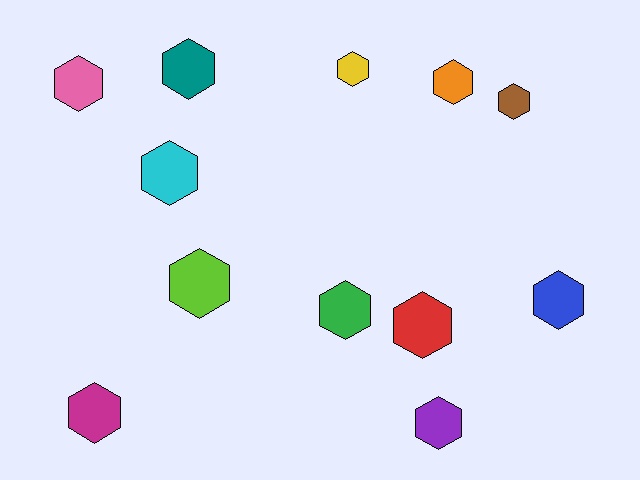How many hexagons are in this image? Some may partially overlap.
There are 12 hexagons.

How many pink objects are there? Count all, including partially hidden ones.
There is 1 pink object.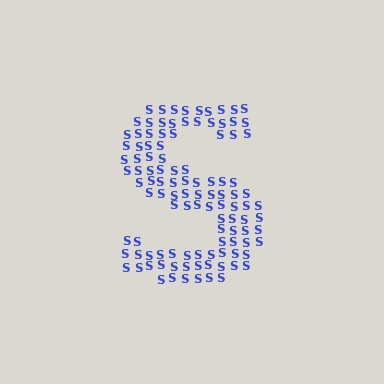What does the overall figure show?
The overall figure shows the letter S.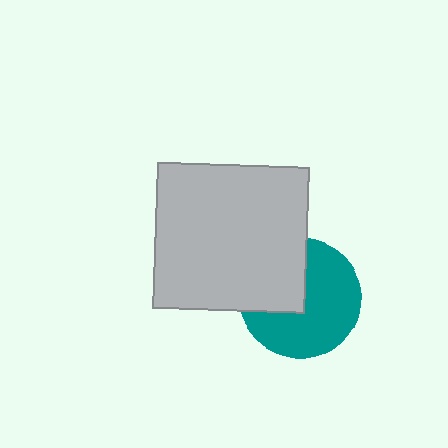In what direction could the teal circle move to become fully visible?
The teal circle could move toward the lower-right. That would shift it out from behind the light gray rectangle entirely.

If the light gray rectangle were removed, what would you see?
You would see the complete teal circle.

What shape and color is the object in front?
The object in front is a light gray rectangle.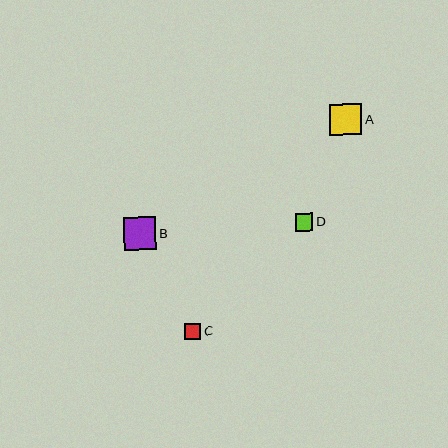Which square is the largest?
Square B is the largest with a size of approximately 32 pixels.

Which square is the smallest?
Square C is the smallest with a size of approximately 16 pixels.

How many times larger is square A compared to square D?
Square A is approximately 1.8 times the size of square D.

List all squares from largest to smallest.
From largest to smallest: B, A, D, C.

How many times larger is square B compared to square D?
Square B is approximately 1.8 times the size of square D.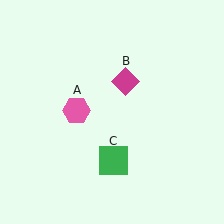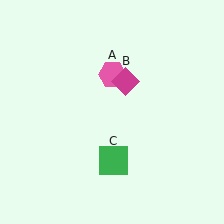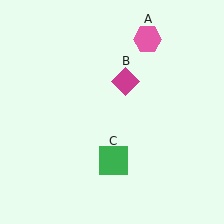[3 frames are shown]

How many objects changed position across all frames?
1 object changed position: pink hexagon (object A).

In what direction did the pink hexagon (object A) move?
The pink hexagon (object A) moved up and to the right.